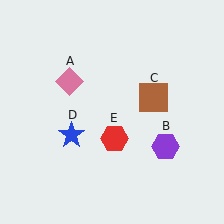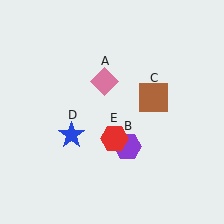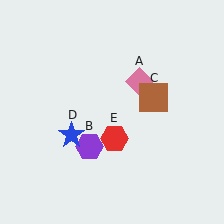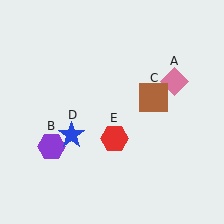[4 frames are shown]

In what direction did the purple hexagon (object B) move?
The purple hexagon (object B) moved left.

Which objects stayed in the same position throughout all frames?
Brown square (object C) and blue star (object D) and red hexagon (object E) remained stationary.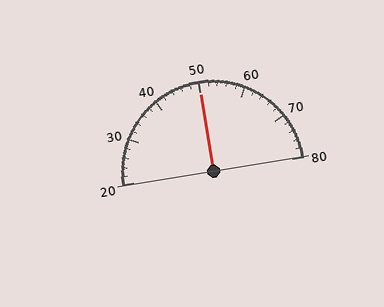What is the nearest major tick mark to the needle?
The nearest major tick mark is 50.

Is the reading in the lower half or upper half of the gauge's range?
The reading is in the upper half of the range (20 to 80).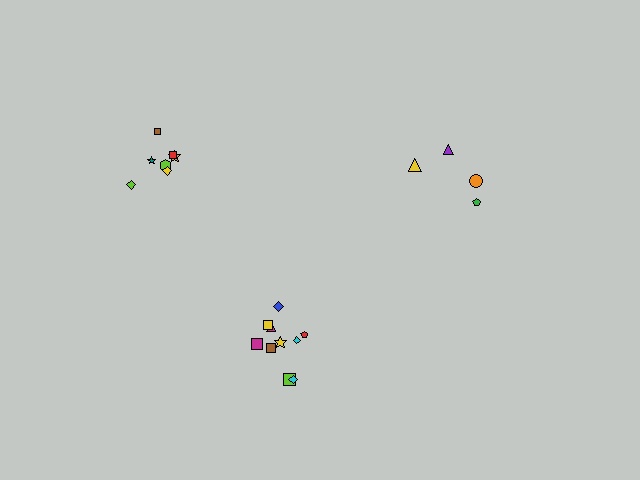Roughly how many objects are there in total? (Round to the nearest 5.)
Roughly 20 objects in total.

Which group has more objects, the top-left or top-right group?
The top-left group.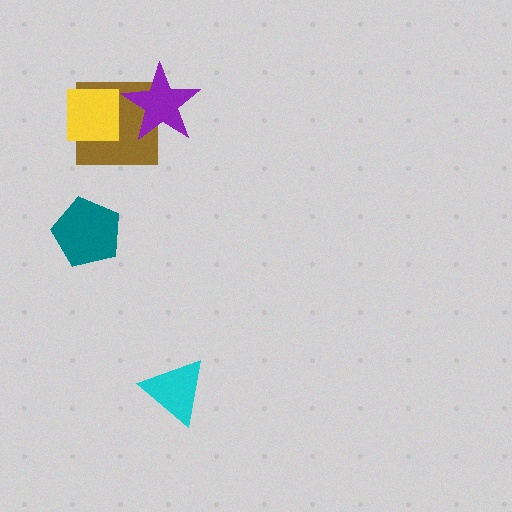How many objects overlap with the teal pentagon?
0 objects overlap with the teal pentagon.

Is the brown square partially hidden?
Yes, it is partially covered by another shape.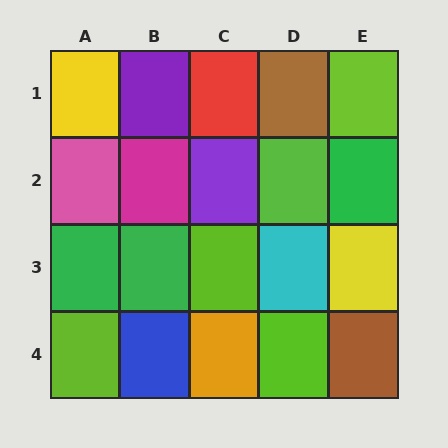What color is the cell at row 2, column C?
Purple.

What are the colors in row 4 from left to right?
Lime, blue, orange, lime, brown.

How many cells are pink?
1 cell is pink.